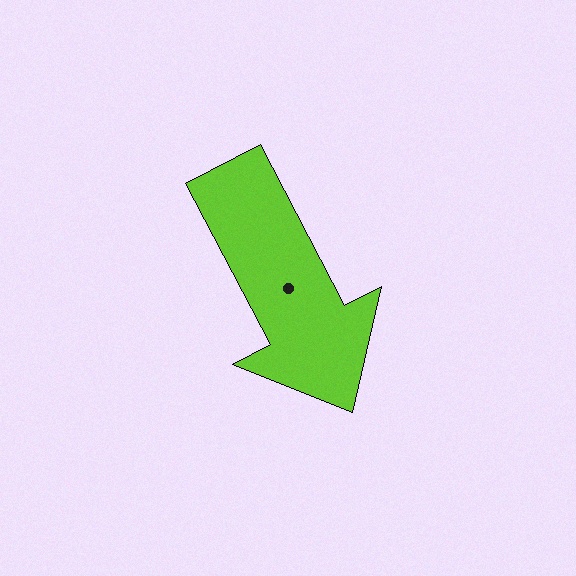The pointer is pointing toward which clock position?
Roughly 5 o'clock.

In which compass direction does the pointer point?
Southeast.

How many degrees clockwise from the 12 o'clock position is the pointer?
Approximately 152 degrees.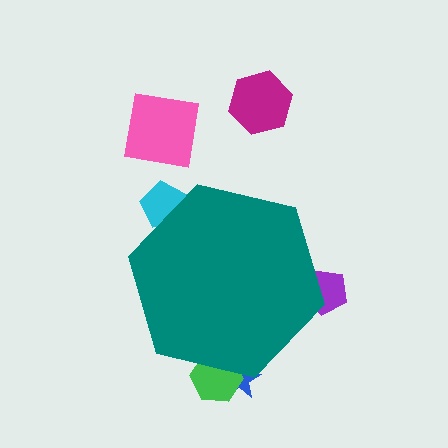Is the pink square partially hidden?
No, the pink square is fully visible.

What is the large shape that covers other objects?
A teal hexagon.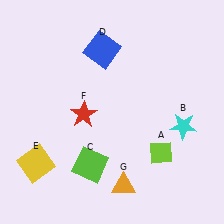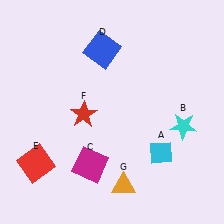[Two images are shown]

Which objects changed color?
A changed from lime to cyan. C changed from lime to magenta. E changed from yellow to red.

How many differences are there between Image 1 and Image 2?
There are 3 differences between the two images.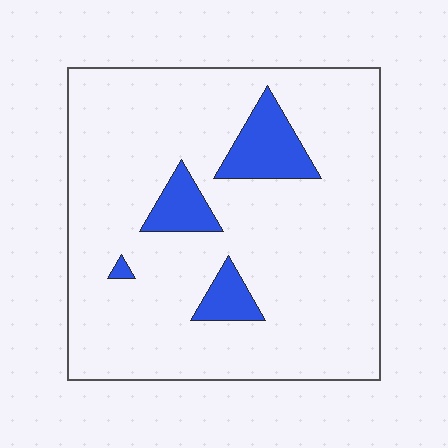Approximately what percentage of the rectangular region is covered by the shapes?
Approximately 10%.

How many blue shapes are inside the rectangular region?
4.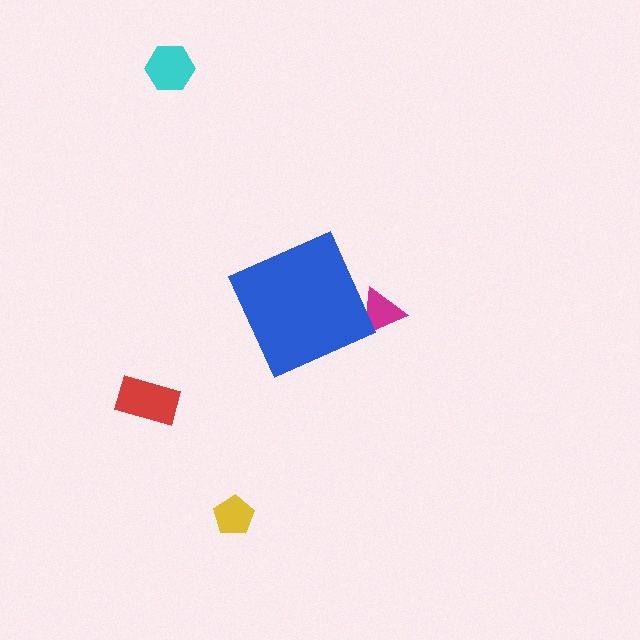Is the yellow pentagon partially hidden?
No, the yellow pentagon is fully visible.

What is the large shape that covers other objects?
A blue diamond.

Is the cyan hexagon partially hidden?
No, the cyan hexagon is fully visible.